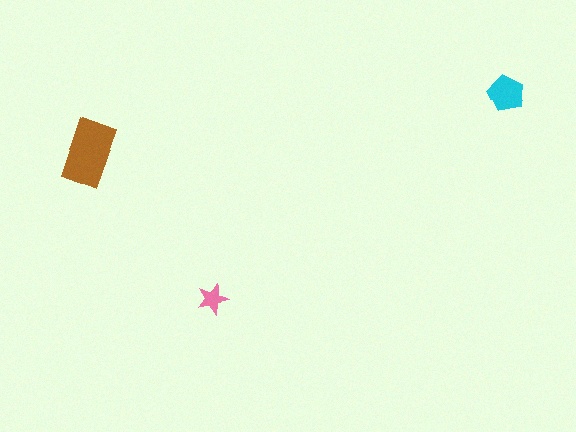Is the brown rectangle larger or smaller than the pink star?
Larger.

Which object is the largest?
The brown rectangle.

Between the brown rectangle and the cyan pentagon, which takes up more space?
The brown rectangle.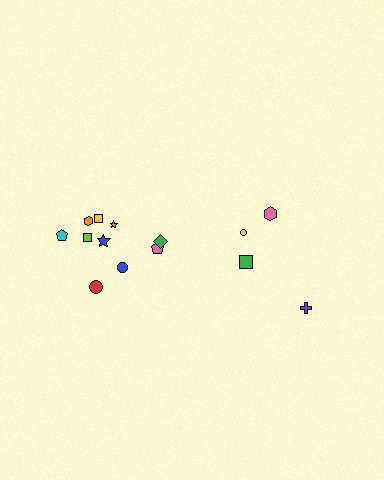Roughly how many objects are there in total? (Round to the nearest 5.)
Roughly 15 objects in total.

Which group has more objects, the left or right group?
The left group.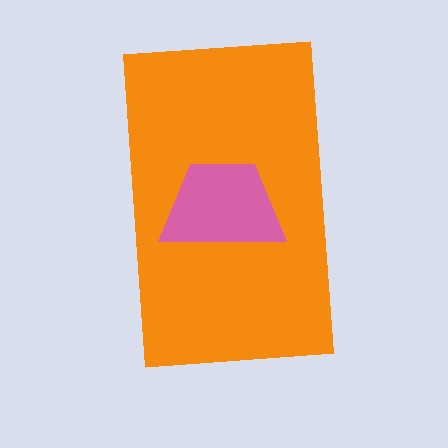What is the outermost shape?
The orange rectangle.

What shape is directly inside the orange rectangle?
The pink trapezoid.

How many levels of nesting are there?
2.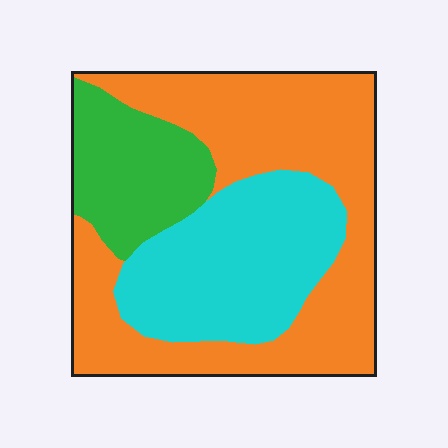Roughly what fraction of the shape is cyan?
Cyan covers roughly 30% of the shape.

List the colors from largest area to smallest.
From largest to smallest: orange, cyan, green.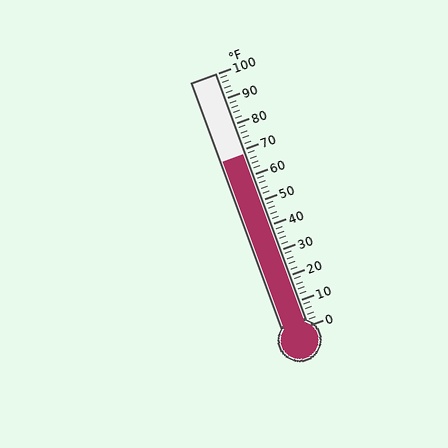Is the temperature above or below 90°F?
The temperature is below 90°F.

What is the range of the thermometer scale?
The thermometer scale ranges from 0°F to 100°F.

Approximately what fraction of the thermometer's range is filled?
The thermometer is filled to approximately 70% of its range.